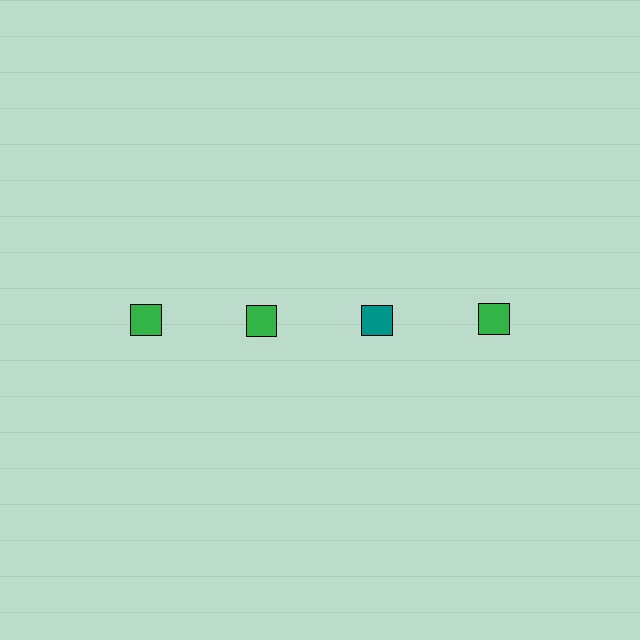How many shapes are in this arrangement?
There are 4 shapes arranged in a grid pattern.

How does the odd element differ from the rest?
It has a different color: teal instead of green.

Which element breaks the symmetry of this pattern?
The teal square in the top row, center column breaks the symmetry. All other shapes are green squares.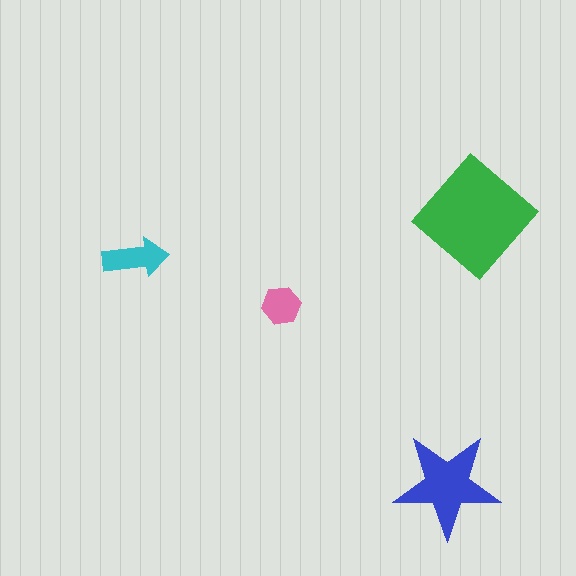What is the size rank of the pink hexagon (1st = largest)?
4th.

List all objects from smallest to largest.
The pink hexagon, the cyan arrow, the blue star, the green diamond.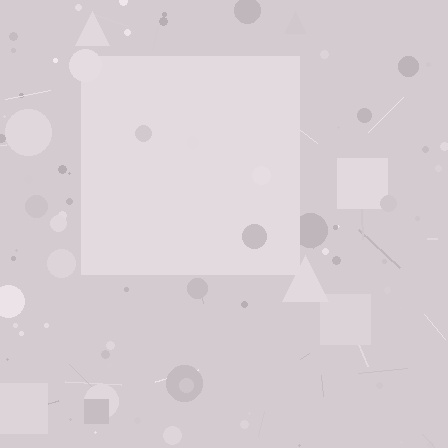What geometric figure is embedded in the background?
A square is embedded in the background.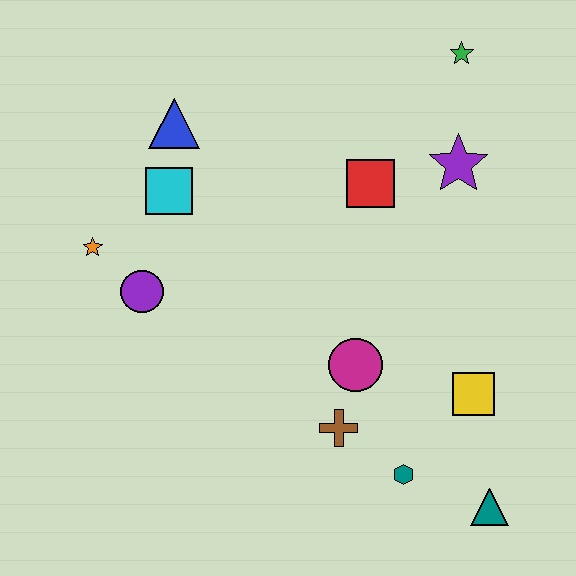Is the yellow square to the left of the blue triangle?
No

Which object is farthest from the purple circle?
The teal triangle is farthest from the purple circle.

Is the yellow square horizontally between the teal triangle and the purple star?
Yes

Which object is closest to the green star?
The purple star is closest to the green star.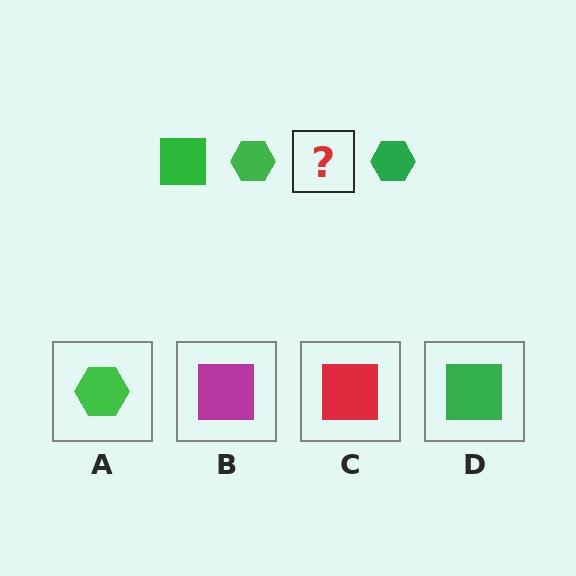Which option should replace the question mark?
Option D.